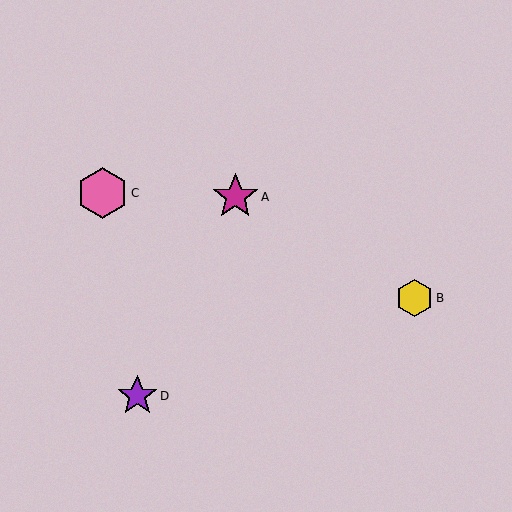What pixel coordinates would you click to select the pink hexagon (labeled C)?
Click at (103, 193) to select the pink hexagon C.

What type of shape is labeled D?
Shape D is a purple star.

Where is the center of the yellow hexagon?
The center of the yellow hexagon is at (415, 298).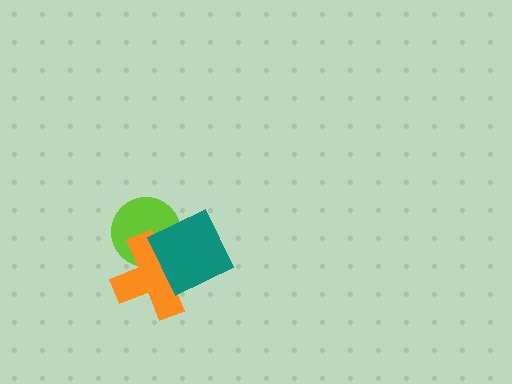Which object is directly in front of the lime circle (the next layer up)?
The orange cross is directly in front of the lime circle.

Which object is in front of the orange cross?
The teal diamond is in front of the orange cross.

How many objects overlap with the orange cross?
2 objects overlap with the orange cross.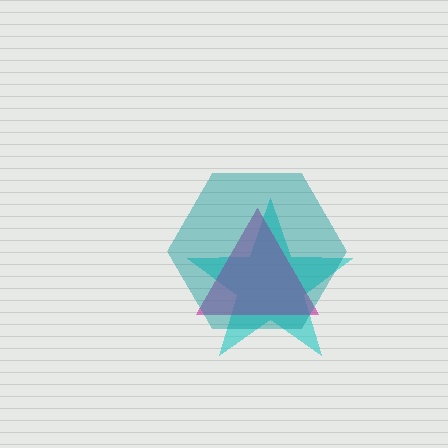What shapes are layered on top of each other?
The layered shapes are: a cyan star, a magenta triangle, a teal hexagon.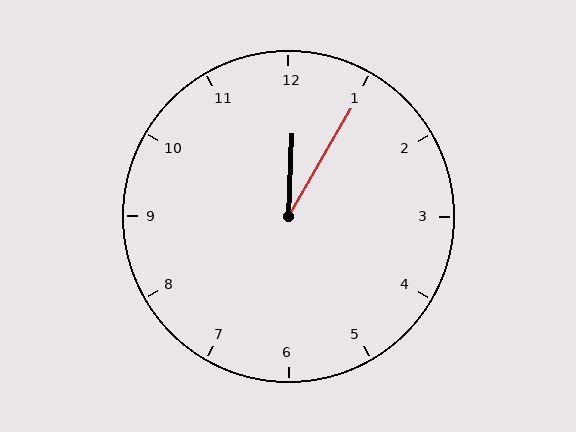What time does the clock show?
12:05.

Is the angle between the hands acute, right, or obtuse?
It is acute.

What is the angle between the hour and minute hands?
Approximately 28 degrees.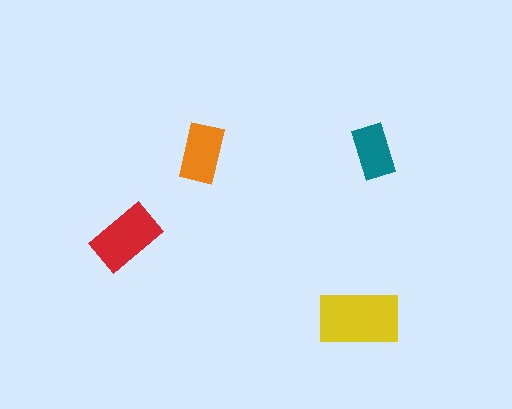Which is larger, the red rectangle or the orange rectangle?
The red one.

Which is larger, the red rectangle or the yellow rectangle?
The yellow one.